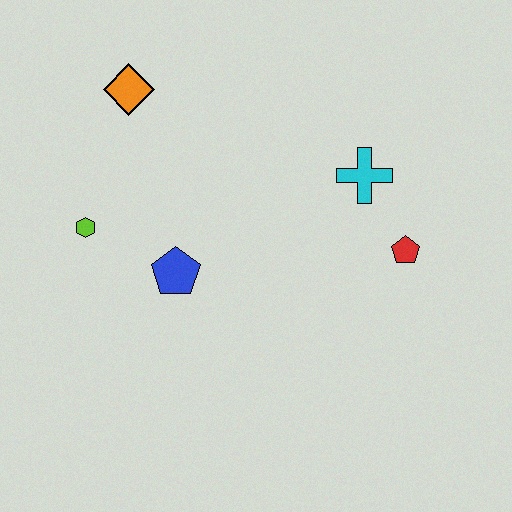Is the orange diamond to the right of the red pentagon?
No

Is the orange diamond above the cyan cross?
Yes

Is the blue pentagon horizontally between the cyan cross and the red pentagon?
No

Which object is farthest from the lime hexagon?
The red pentagon is farthest from the lime hexagon.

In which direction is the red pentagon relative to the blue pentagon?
The red pentagon is to the right of the blue pentagon.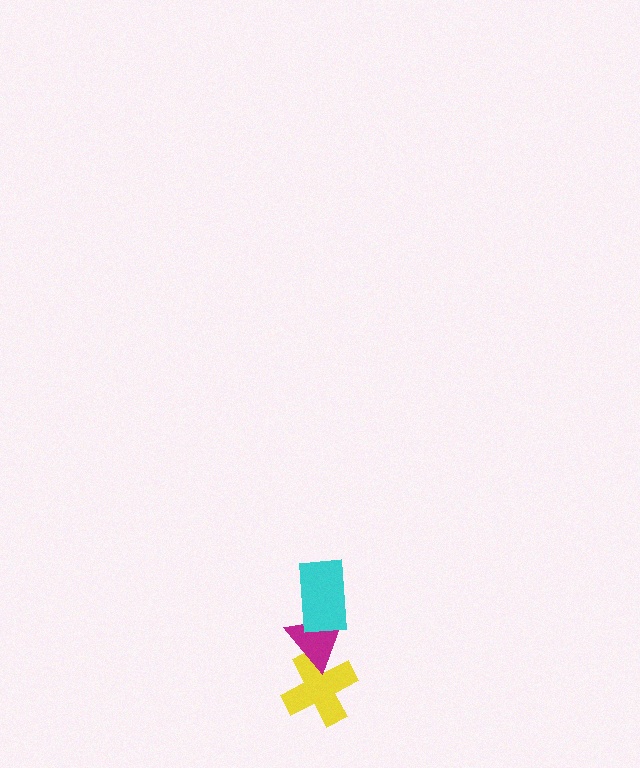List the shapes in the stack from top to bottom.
From top to bottom: the cyan rectangle, the magenta triangle, the yellow cross.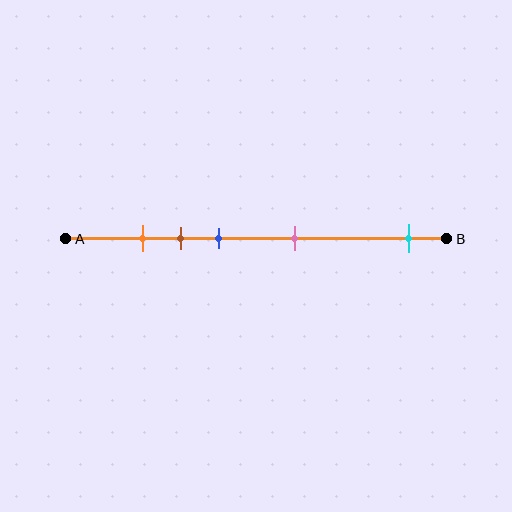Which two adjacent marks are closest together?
The orange and brown marks are the closest adjacent pair.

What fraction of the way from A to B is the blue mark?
The blue mark is approximately 40% (0.4) of the way from A to B.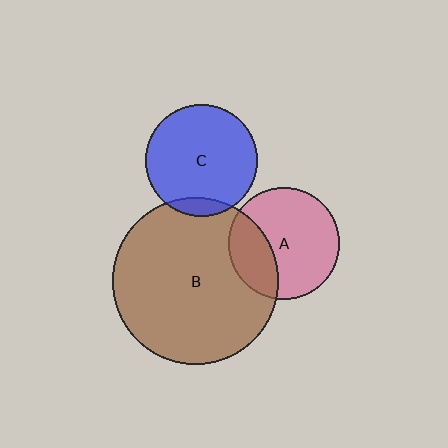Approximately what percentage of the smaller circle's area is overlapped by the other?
Approximately 30%.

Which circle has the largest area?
Circle B (brown).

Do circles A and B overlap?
Yes.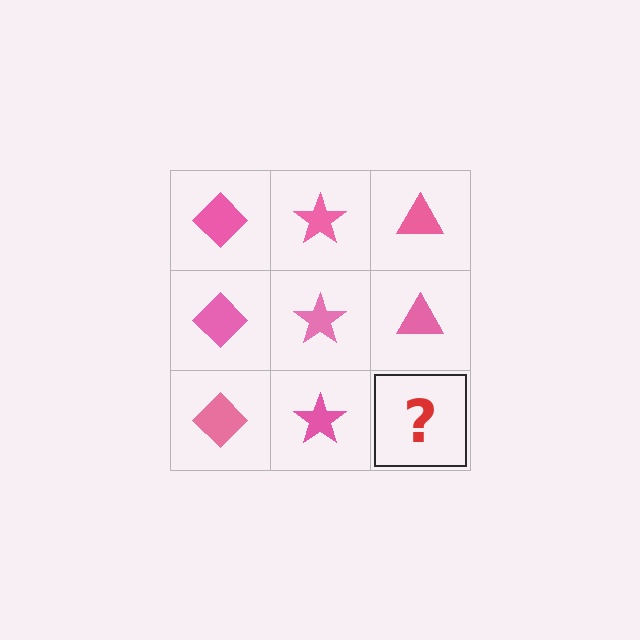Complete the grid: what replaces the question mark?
The question mark should be replaced with a pink triangle.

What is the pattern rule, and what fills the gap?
The rule is that each column has a consistent shape. The gap should be filled with a pink triangle.